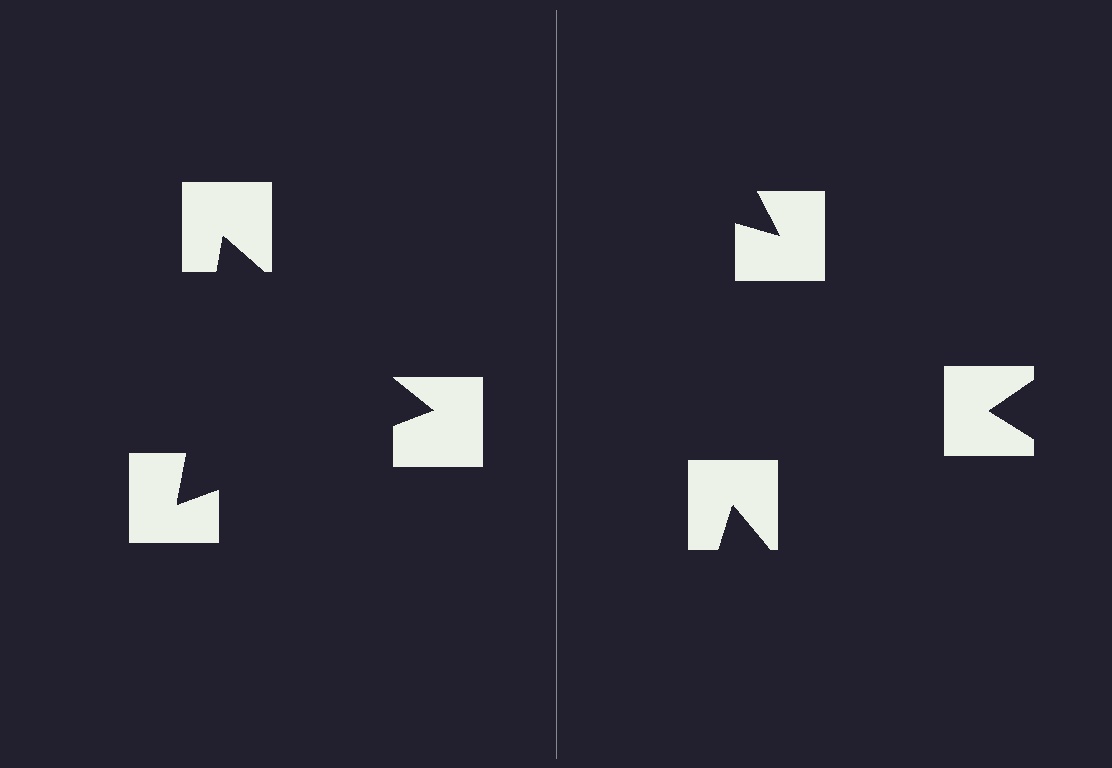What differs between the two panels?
The notched squares are positioned identically on both sides; only the wedge orientations differ. On the left they align to a triangle; on the right they are misaligned.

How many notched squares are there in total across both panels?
6 — 3 on each side.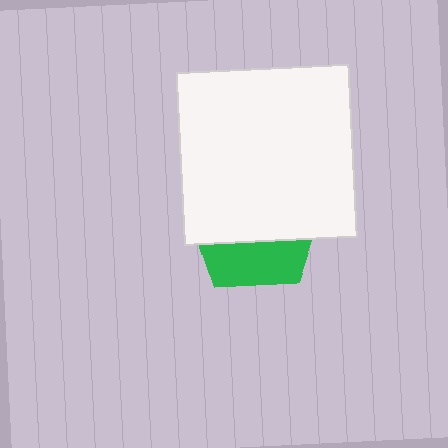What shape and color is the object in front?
The object in front is a white square.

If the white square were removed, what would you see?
You would see the complete green pentagon.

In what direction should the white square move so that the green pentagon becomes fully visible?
The white square should move up. That is the shortest direction to clear the overlap and leave the green pentagon fully visible.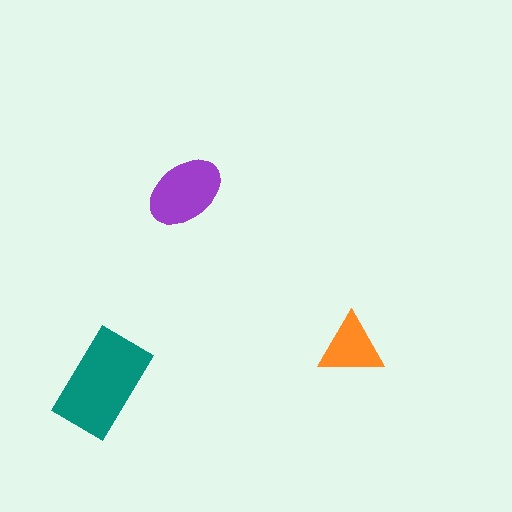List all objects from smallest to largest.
The orange triangle, the purple ellipse, the teal rectangle.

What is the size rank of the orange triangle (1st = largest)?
3rd.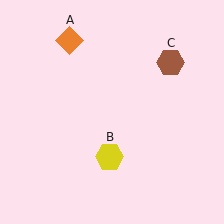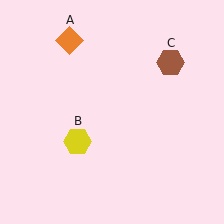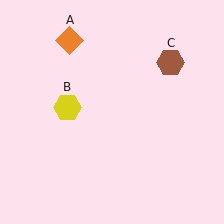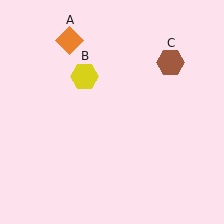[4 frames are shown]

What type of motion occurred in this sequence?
The yellow hexagon (object B) rotated clockwise around the center of the scene.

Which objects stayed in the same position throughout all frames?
Orange diamond (object A) and brown hexagon (object C) remained stationary.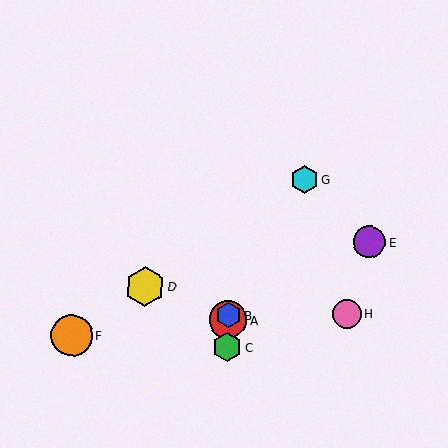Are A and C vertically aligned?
Yes, both are at x≈228.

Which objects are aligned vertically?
Objects A, B, C are aligned vertically.